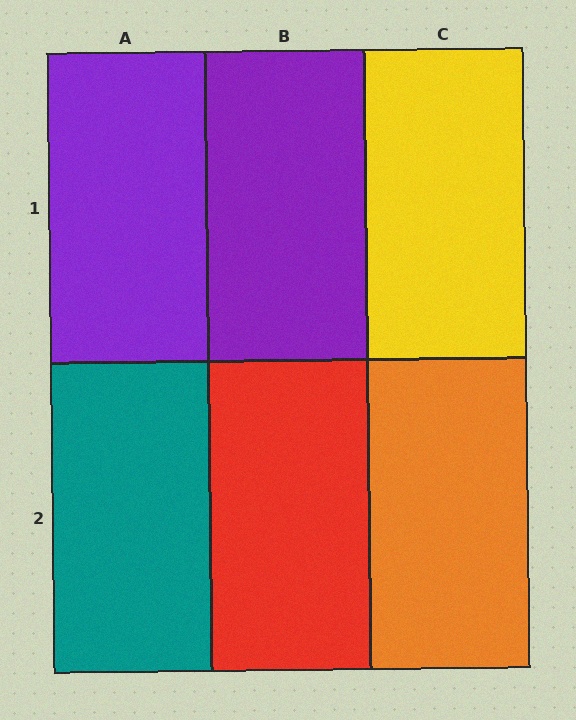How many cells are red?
1 cell is red.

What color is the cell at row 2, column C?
Orange.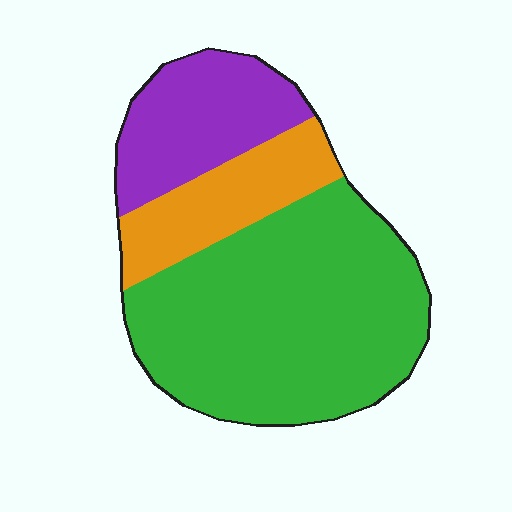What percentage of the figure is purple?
Purple covers 22% of the figure.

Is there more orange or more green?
Green.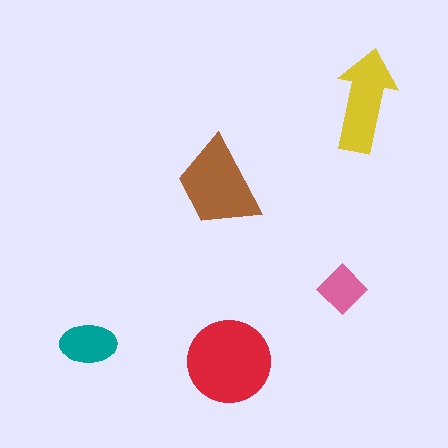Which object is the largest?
The red circle.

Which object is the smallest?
The pink diamond.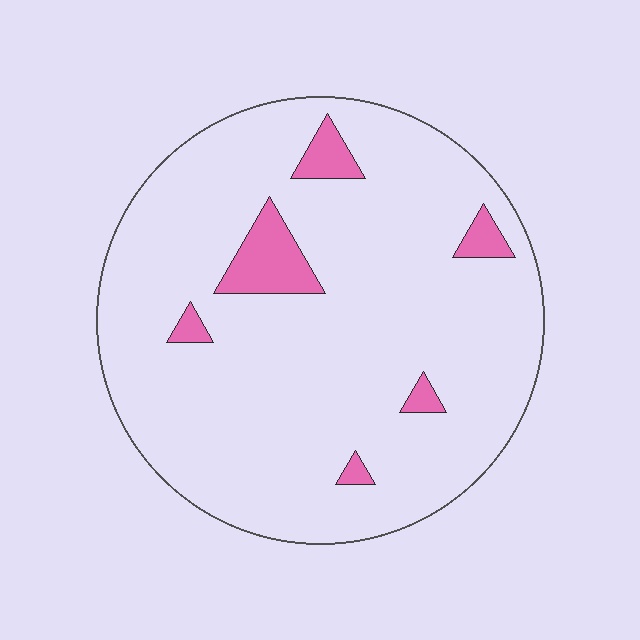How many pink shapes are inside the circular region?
6.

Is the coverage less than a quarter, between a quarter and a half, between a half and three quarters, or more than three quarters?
Less than a quarter.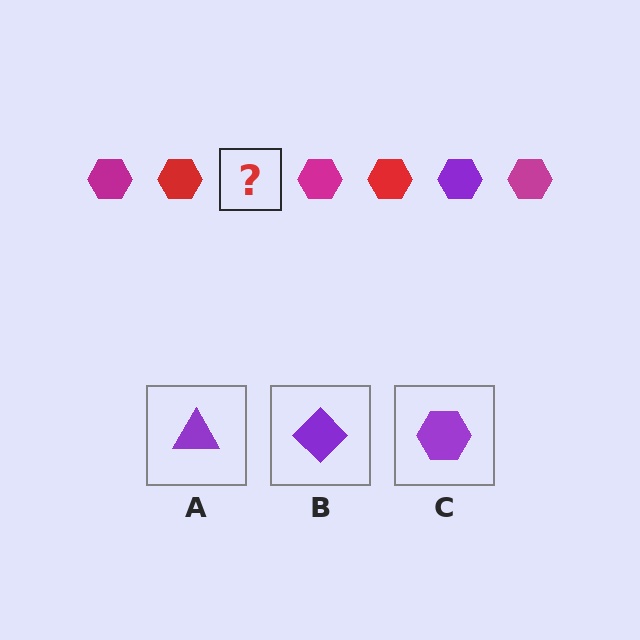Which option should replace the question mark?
Option C.